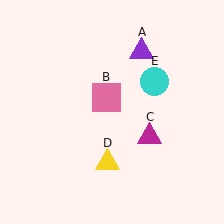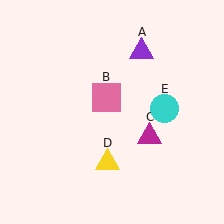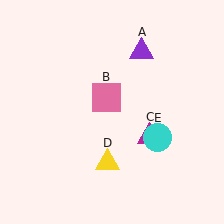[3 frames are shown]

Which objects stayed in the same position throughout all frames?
Purple triangle (object A) and pink square (object B) and magenta triangle (object C) and yellow triangle (object D) remained stationary.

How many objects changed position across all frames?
1 object changed position: cyan circle (object E).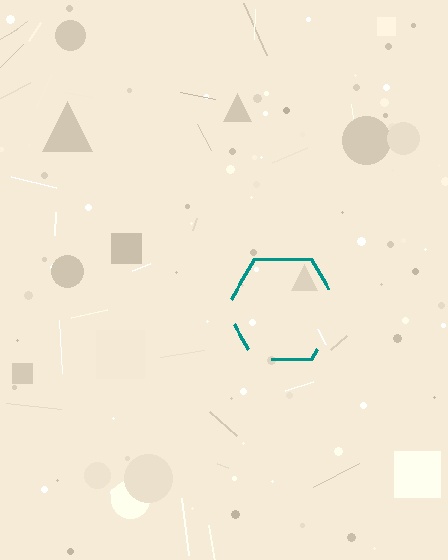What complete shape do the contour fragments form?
The contour fragments form a hexagon.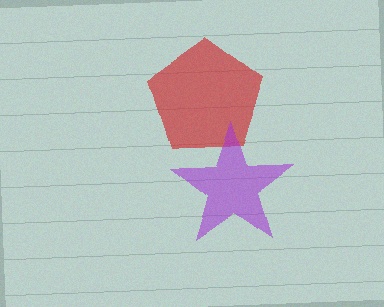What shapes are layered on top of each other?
The layered shapes are: a red pentagon, a purple star.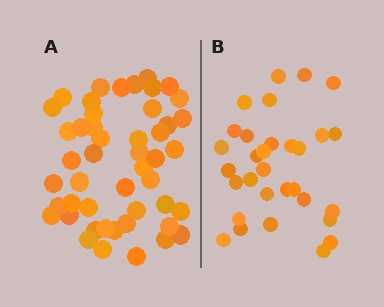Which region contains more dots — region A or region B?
Region A (the left region) has more dots.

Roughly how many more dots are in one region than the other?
Region A has approximately 15 more dots than region B.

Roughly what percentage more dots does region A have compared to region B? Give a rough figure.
About 55% more.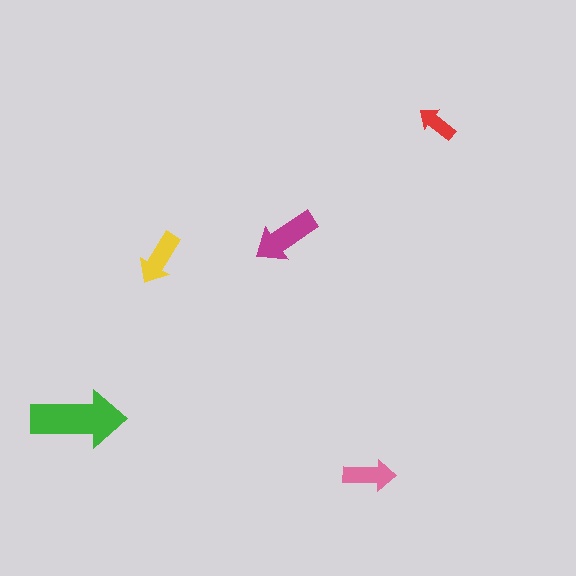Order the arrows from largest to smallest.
the green one, the magenta one, the yellow one, the pink one, the red one.